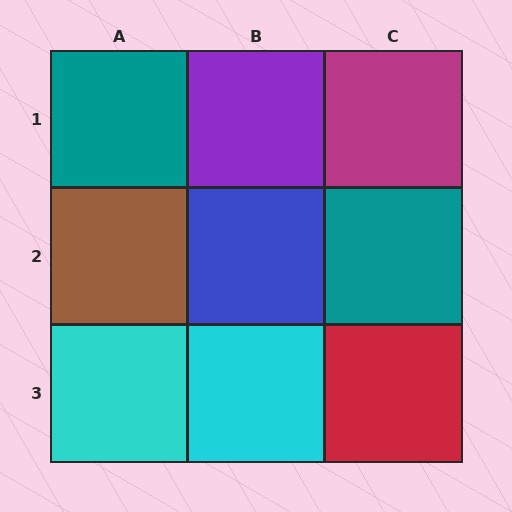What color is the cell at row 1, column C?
Magenta.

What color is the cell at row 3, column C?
Red.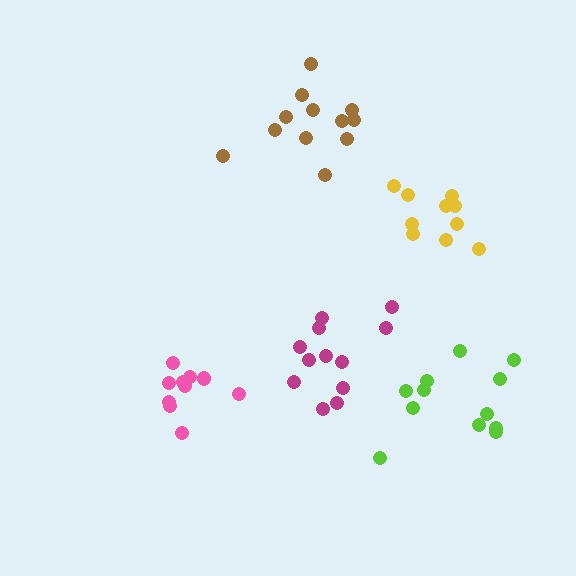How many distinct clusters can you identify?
There are 5 distinct clusters.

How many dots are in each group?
Group 1: 10 dots, Group 2: 11 dots, Group 3: 12 dots, Group 4: 12 dots, Group 5: 12 dots (57 total).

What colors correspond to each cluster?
The clusters are colored: yellow, pink, magenta, lime, brown.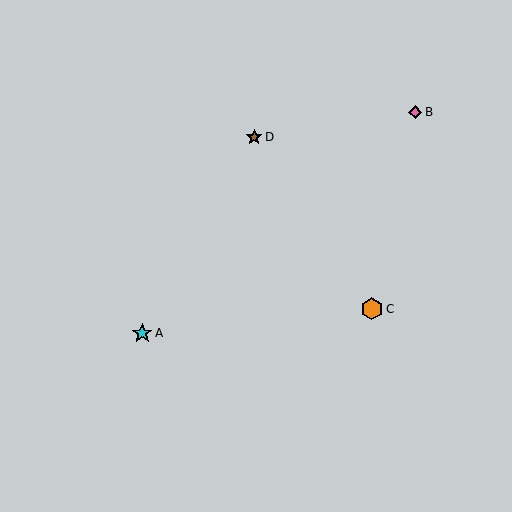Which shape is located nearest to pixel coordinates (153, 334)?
The cyan star (labeled A) at (142, 333) is nearest to that location.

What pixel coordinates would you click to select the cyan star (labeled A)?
Click at (142, 333) to select the cyan star A.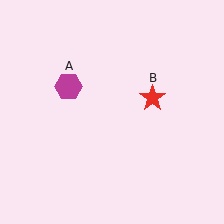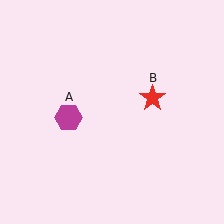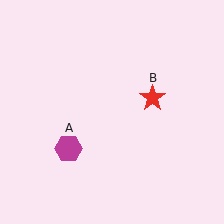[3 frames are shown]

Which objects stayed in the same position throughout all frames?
Red star (object B) remained stationary.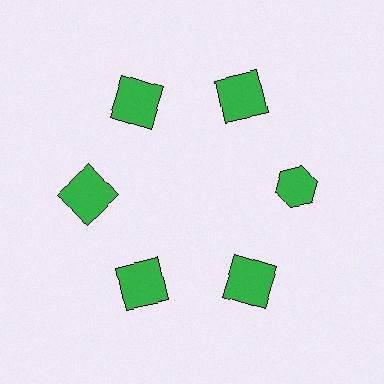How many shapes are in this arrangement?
There are 6 shapes arranged in a ring pattern.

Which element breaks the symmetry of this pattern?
The green hexagon at roughly the 3 o'clock position breaks the symmetry. All other shapes are green squares.